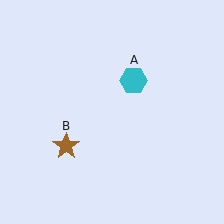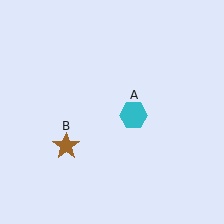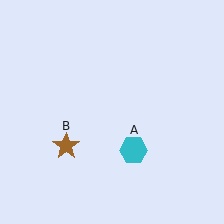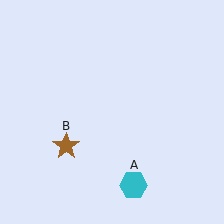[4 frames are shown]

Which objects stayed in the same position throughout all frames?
Brown star (object B) remained stationary.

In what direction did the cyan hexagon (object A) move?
The cyan hexagon (object A) moved down.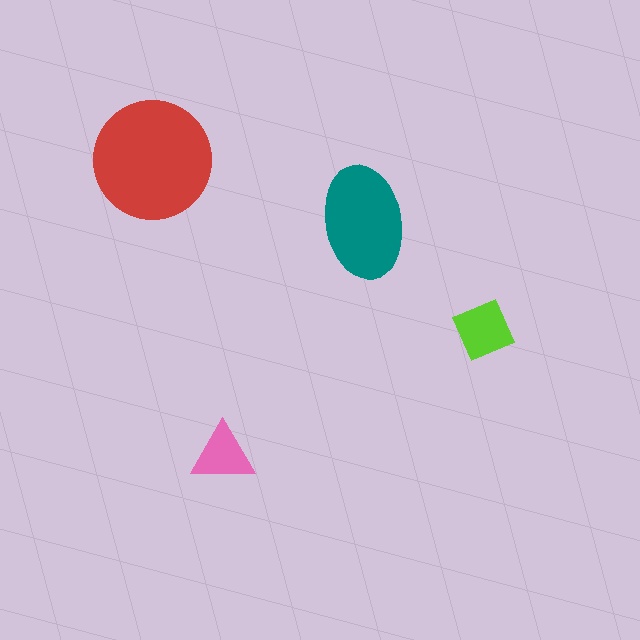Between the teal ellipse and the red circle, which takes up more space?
The red circle.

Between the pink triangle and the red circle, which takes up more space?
The red circle.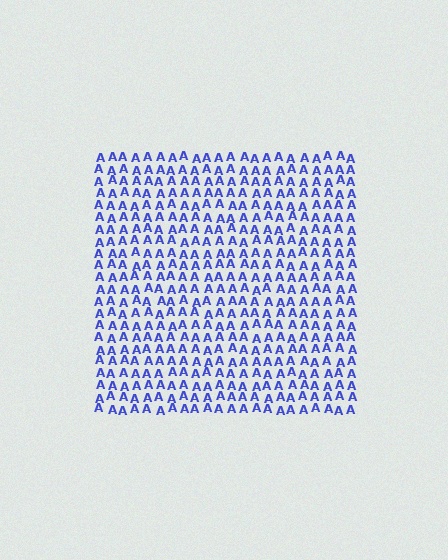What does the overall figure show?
The overall figure shows a square.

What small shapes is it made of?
It is made of small letter A's.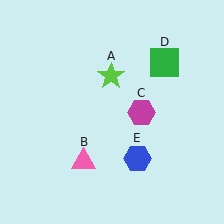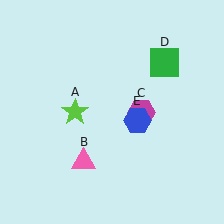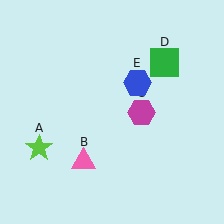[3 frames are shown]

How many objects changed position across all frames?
2 objects changed position: lime star (object A), blue hexagon (object E).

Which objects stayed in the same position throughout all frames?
Pink triangle (object B) and magenta hexagon (object C) and green square (object D) remained stationary.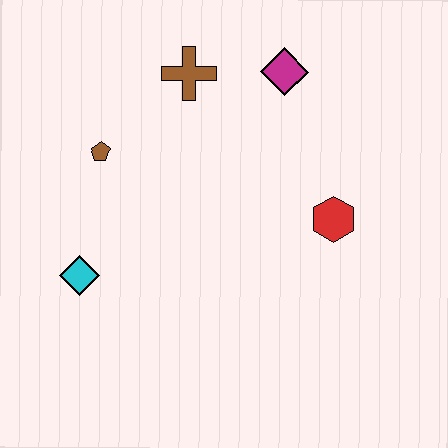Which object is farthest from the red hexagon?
The cyan diamond is farthest from the red hexagon.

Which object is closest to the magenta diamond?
The brown cross is closest to the magenta diamond.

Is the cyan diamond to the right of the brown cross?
No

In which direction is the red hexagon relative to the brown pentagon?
The red hexagon is to the right of the brown pentagon.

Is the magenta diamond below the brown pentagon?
No